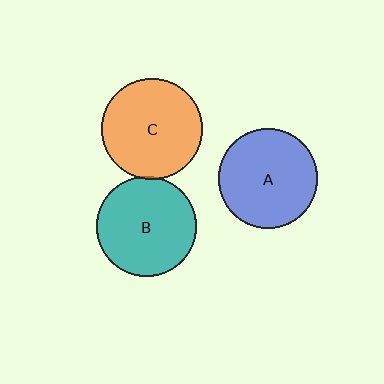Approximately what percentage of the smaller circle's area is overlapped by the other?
Approximately 5%.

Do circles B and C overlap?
Yes.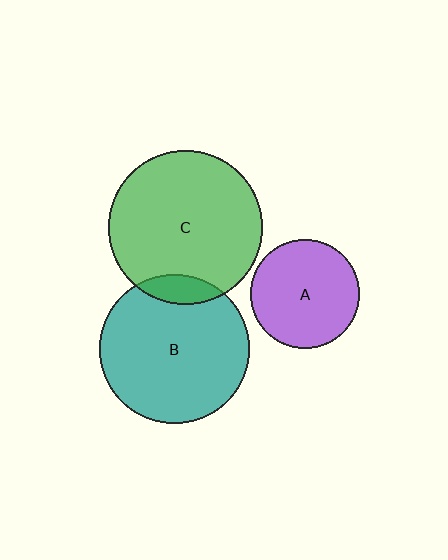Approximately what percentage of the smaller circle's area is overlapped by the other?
Approximately 10%.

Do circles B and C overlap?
Yes.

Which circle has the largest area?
Circle C (green).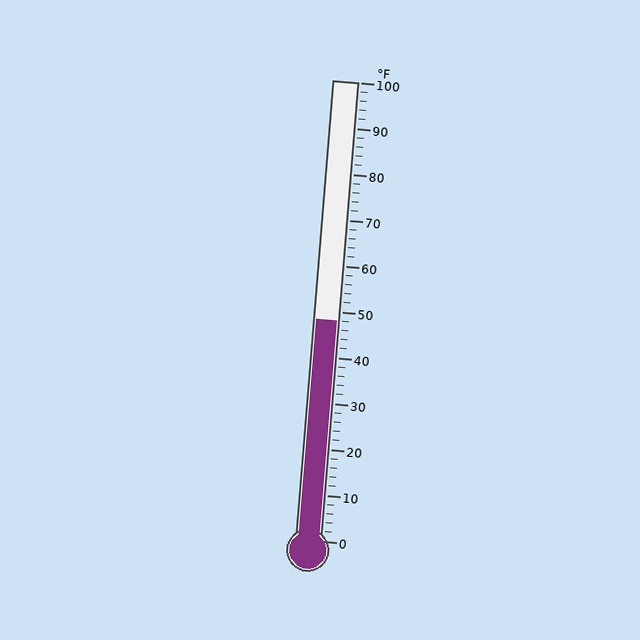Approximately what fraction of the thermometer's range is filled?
The thermometer is filled to approximately 50% of its range.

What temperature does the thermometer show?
The thermometer shows approximately 48°F.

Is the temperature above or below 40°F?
The temperature is above 40°F.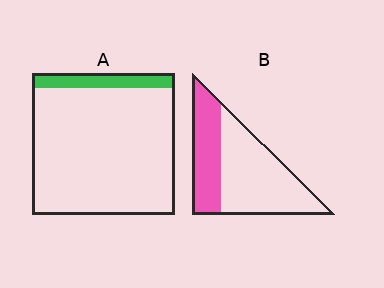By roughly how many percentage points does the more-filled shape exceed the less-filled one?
By roughly 25 percentage points (B over A).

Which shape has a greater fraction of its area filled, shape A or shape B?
Shape B.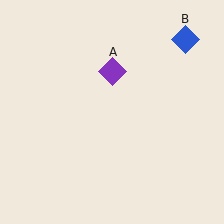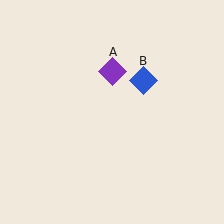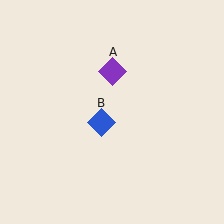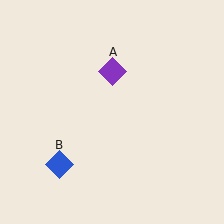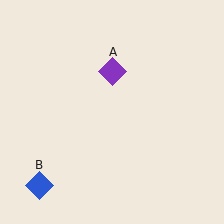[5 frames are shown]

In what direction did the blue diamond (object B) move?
The blue diamond (object B) moved down and to the left.